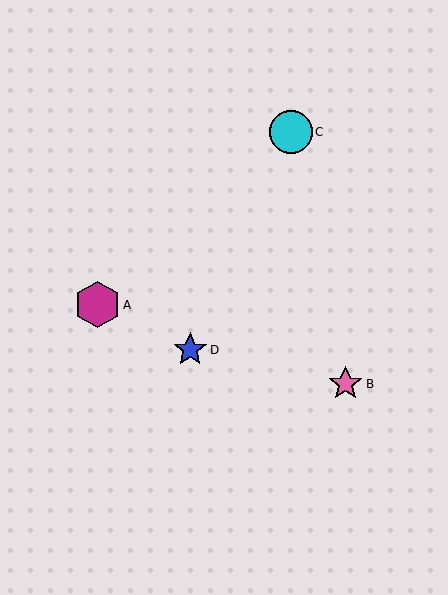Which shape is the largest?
The magenta hexagon (labeled A) is the largest.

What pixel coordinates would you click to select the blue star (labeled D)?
Click at (190, 350) to select the blue star D.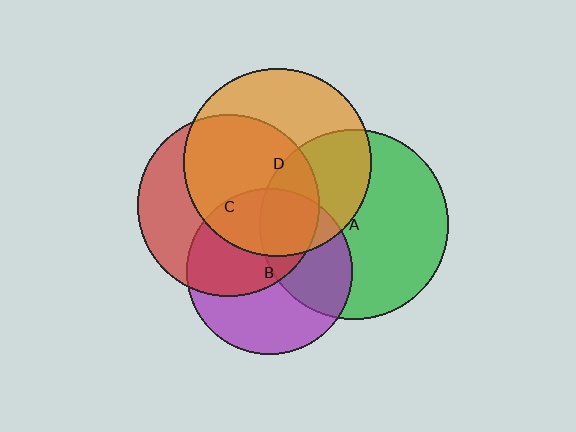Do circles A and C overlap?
Yes.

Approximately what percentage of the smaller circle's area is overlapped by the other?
Approximately 20%.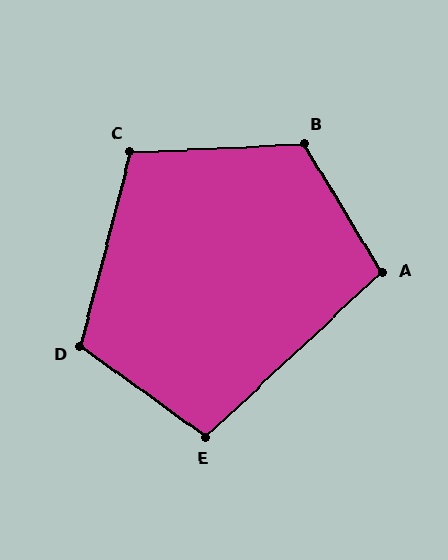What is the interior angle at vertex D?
Approximately 111 degrees (obtuse).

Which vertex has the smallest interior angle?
E, at approximately 101 degrees.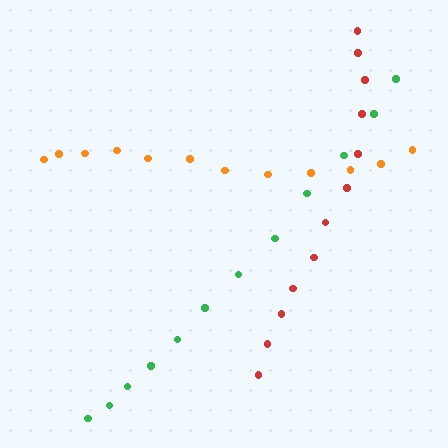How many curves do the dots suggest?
There are 3 distinct paths.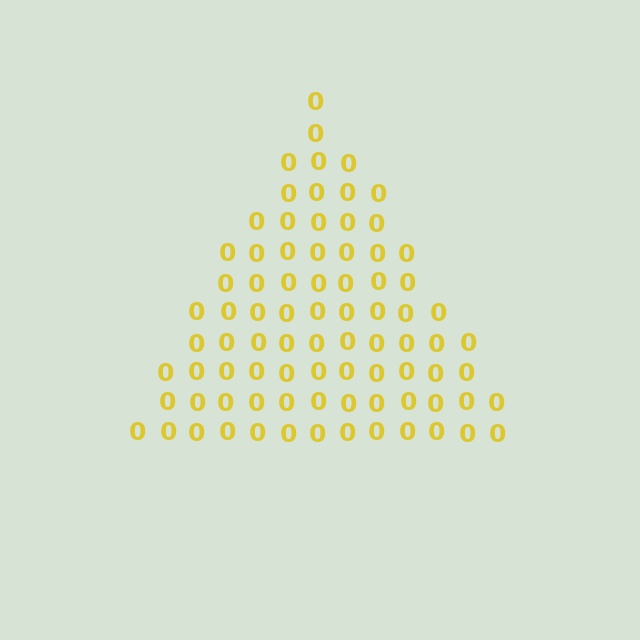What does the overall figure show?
The overall figure shows a triangle.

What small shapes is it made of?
It is made of small digit 0's.